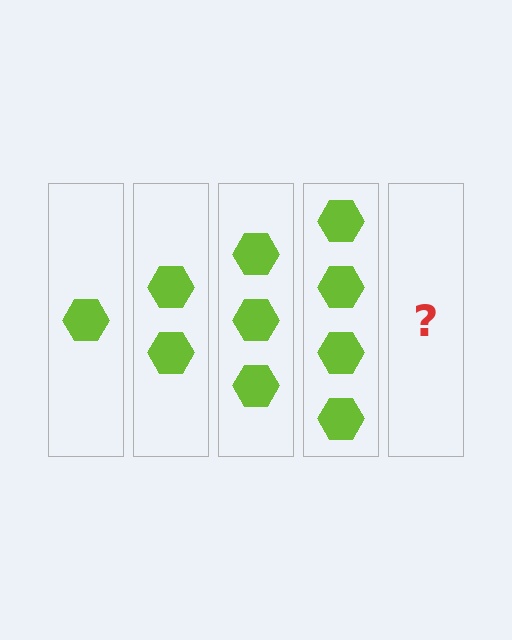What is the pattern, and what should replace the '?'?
The pattern is that each step adds one more hexagon. The '?' should be 5 hexagons.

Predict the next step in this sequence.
The next step is 5 hexagons.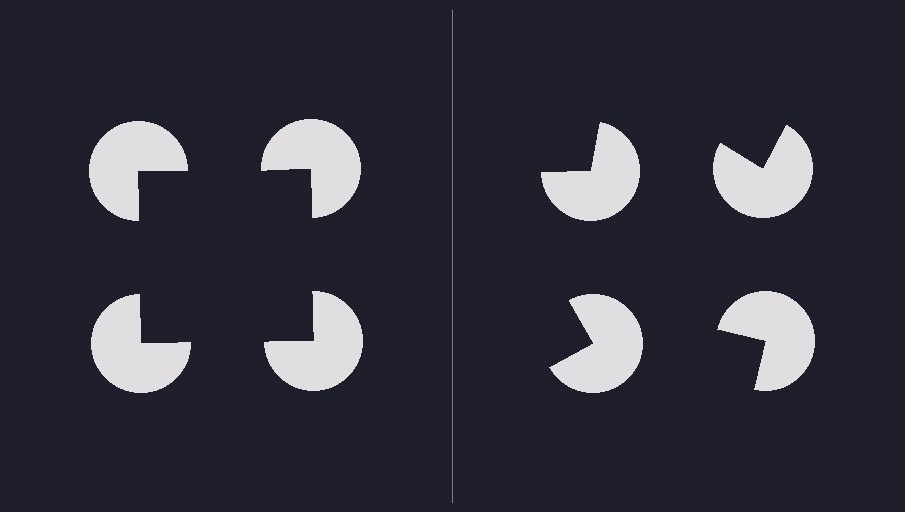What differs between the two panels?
The pac-man discs are positioned identically on both sides; only the wedge orientations differ. On the left they align to a square; on the right they are misaligned.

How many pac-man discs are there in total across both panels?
8 — 4 on each side.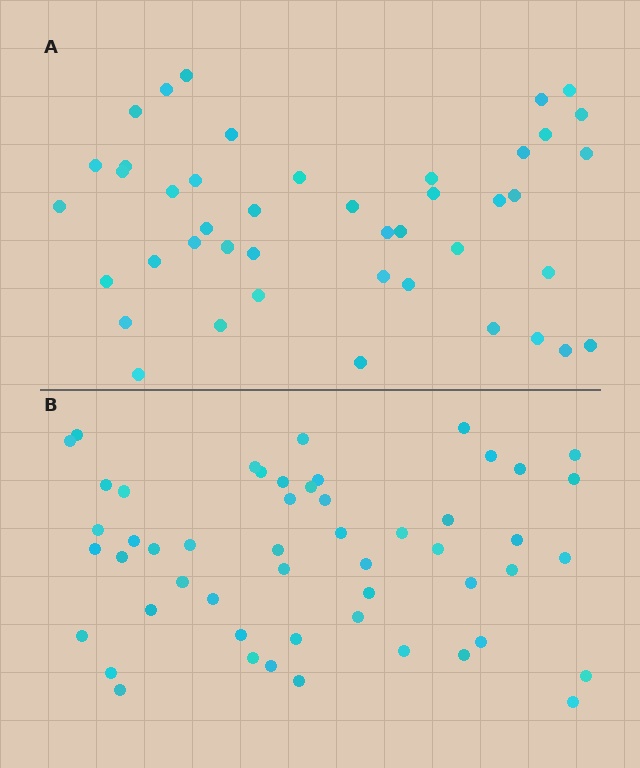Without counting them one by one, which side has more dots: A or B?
Region B (the bottom region) has more dots.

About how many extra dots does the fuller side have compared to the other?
Region B has roughly 8 or so more dots than region A.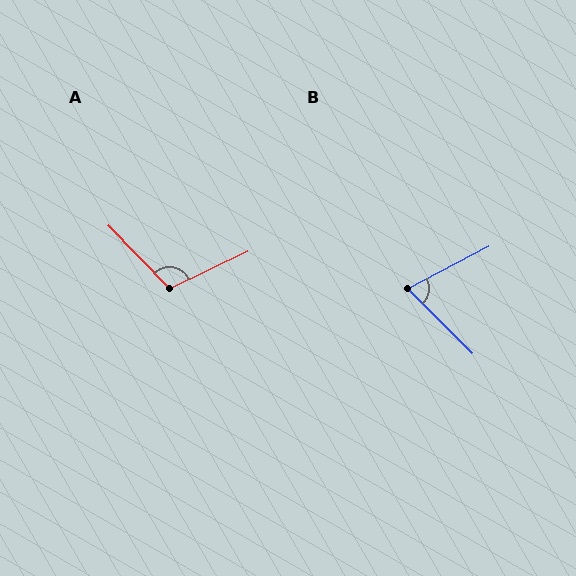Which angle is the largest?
A, at approximately 109 degrees.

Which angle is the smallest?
B, at approximately 72 degrees.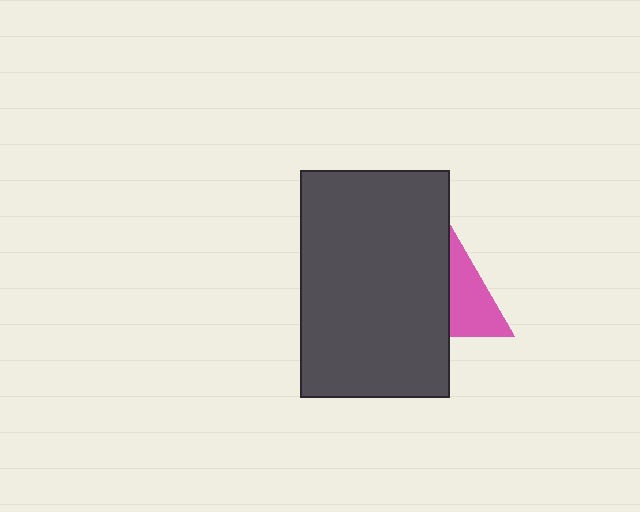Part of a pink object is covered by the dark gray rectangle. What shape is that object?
It is a triangle.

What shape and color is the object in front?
The object in front is a dark gray rectangle.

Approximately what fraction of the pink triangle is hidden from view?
Roughly 48% of the pink triangle is hidden behind the dark gray rectangle.